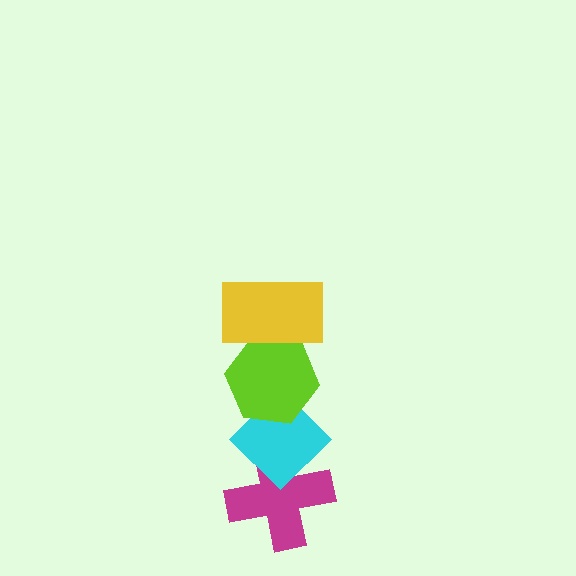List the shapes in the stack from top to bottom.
From top to bottom: the yellow rectangle, the lime hexagon, the cyan diamond, the magenta cross.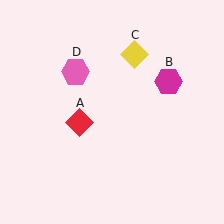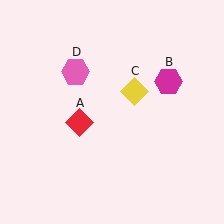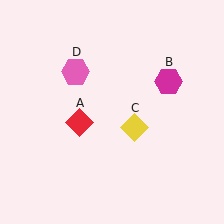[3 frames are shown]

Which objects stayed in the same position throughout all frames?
Red diamond (object A) and magenta hexagon (object B) and pink hexagon (object D) remained stationary.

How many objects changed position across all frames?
1 object changed position: yellow diamond (object C).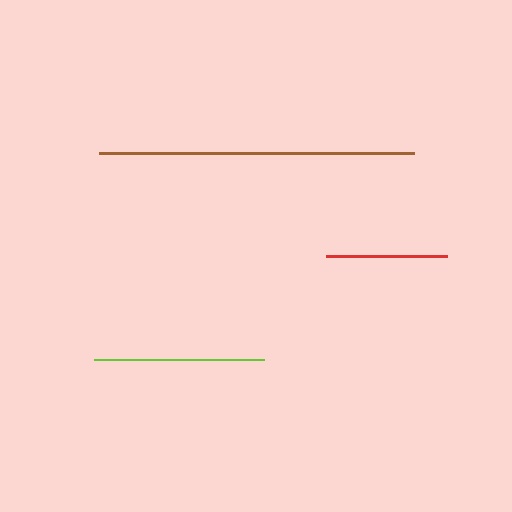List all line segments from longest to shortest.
From longest to shortest: brown, lime, red.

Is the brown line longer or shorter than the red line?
The brown line is longer than the red line.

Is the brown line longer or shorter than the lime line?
The brown line is longer than the lime line.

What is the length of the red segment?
The red segment is approximately 121 pixels long.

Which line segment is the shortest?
The red line is the shortest at approximately 121 pixels.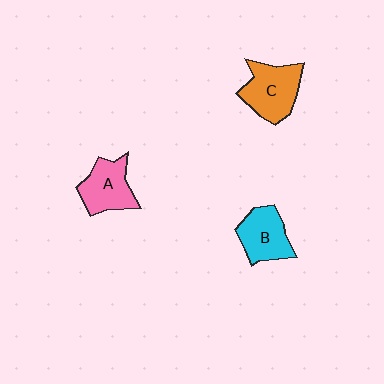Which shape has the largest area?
Shape C (orange).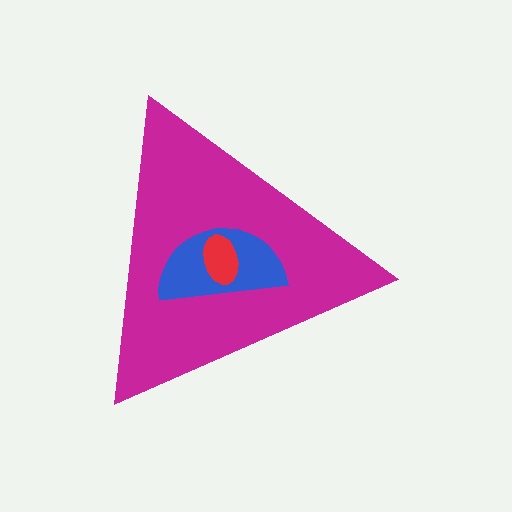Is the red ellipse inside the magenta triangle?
Yes.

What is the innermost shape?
The red ellipse.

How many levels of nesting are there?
3.